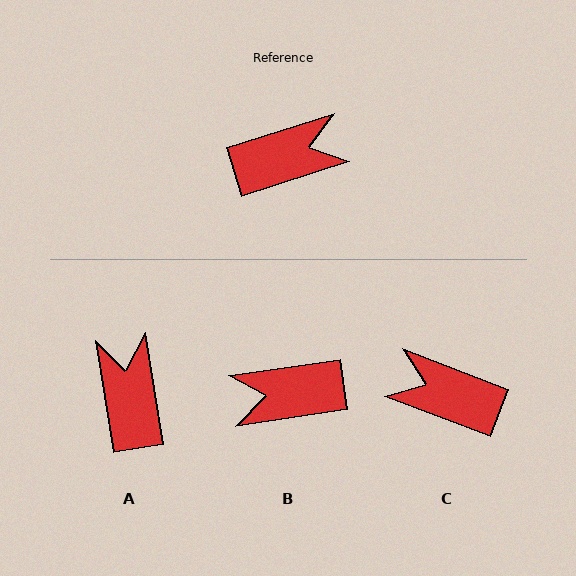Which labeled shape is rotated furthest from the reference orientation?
B, about 171 degrees away.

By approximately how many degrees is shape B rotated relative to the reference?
Approximately 171 degrees counter-clockwise.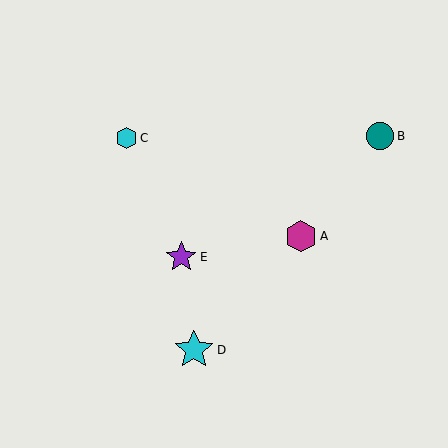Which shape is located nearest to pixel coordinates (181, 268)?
The purple star (labeled E) at (181, 257) is nearest to that location.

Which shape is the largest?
The cyan star (labeled D) is the largest.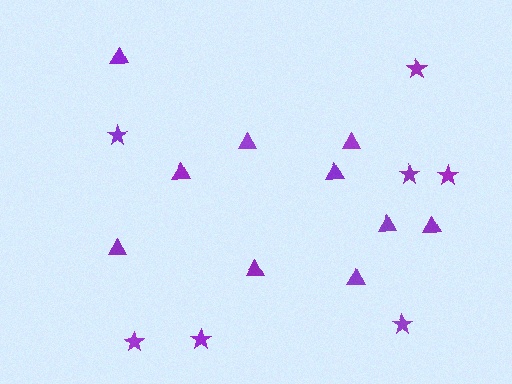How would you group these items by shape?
There are 2 groups: one group of stars (7) and one group of triangles (10).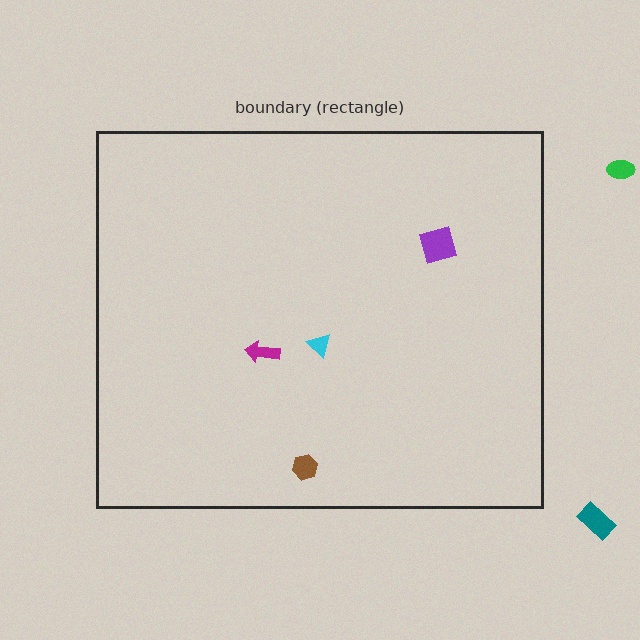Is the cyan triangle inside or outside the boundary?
Inside.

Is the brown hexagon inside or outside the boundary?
Inside.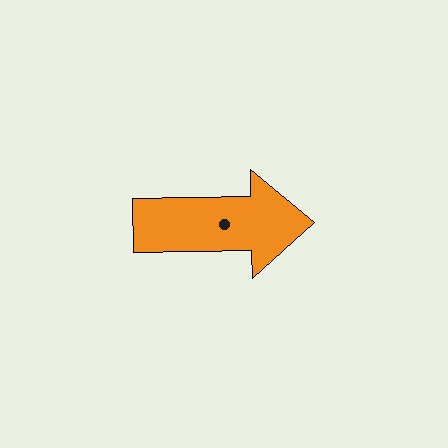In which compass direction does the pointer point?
East.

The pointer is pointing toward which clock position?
Roughly 3 o'clock.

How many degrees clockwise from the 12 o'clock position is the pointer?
Approximately 89 degrees.